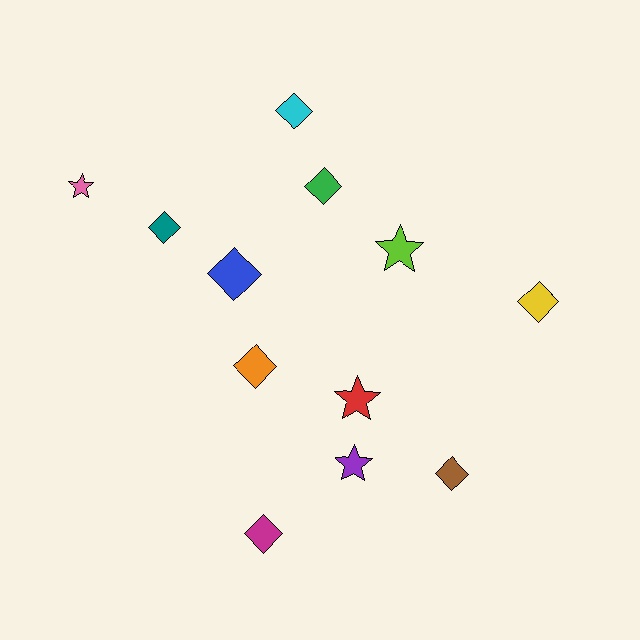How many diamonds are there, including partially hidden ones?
There are 8 diamonds.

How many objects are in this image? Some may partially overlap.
There are 12 objects.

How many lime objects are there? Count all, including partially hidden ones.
There is 1 lime object.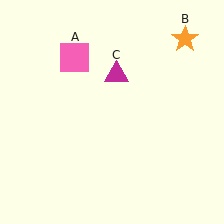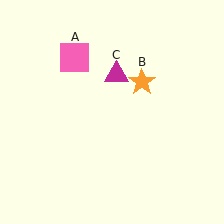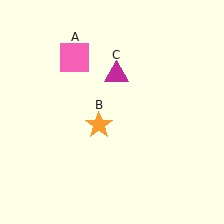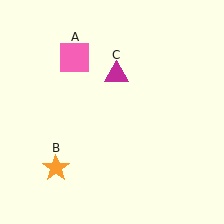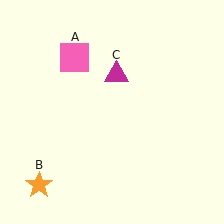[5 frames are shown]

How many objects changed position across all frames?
1 object changed position: orange star (object B).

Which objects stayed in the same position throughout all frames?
Pink square (object A) and magenta triangle (object C) remained stationary.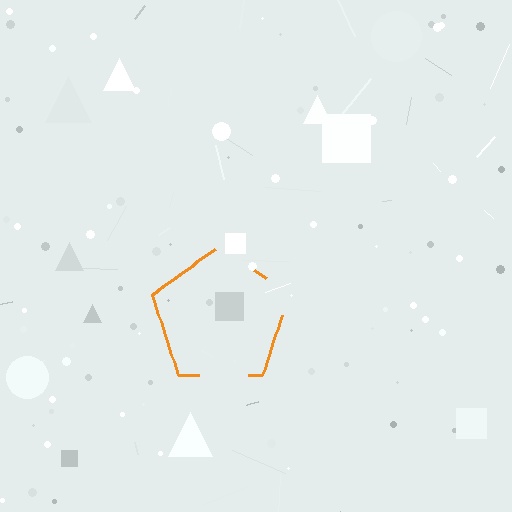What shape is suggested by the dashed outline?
The dashed outline suggests a pentagon.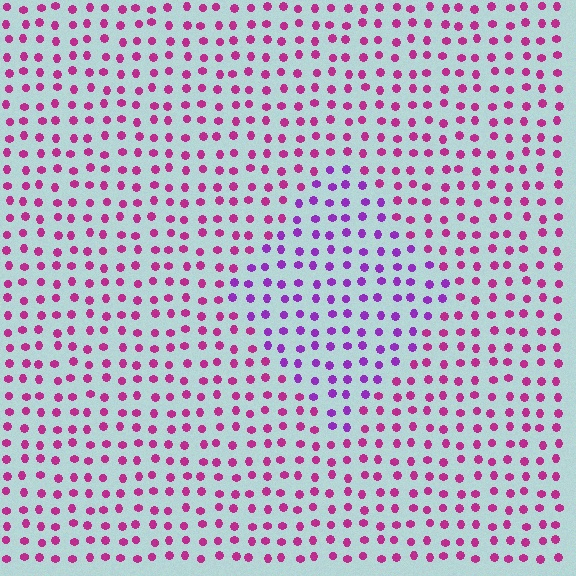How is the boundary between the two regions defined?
The boundary is defined purely by a slight shift in hue (about 36 degrees). Spacing, size, and orientation are identical on both sides.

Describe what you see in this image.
The image is filled with small magenta elements in a uniform arrangement. A diamond-shaped region is visible where the elements are tinted to a slightly different hue, forming a subtle color boundary.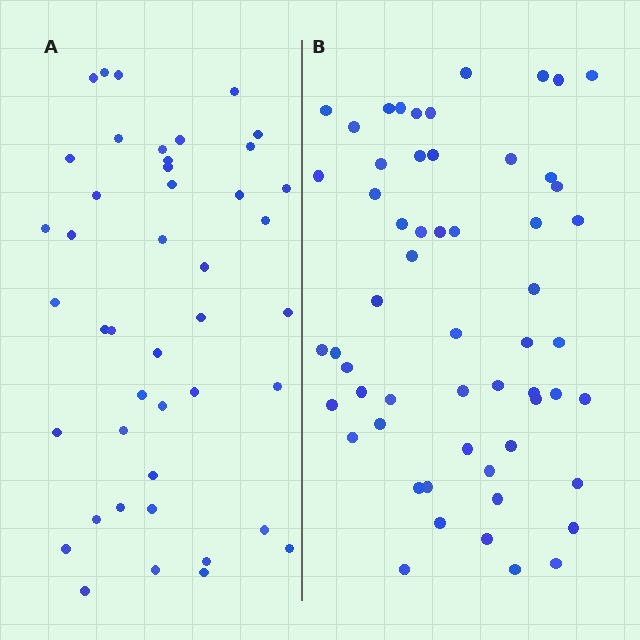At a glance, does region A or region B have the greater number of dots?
Region B (the right region) has more dots.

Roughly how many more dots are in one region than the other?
Region B has approximately 15 more dots than region A.